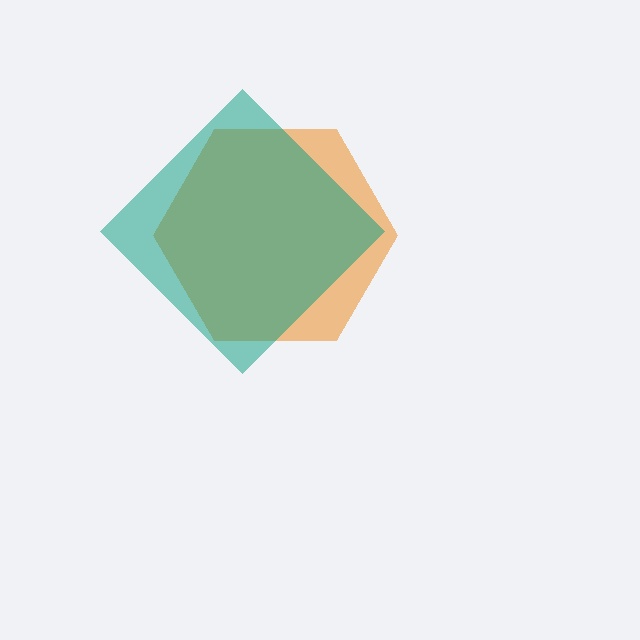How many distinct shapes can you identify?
There are 2 distinct shapes: an orange hexagon, a teal diamond.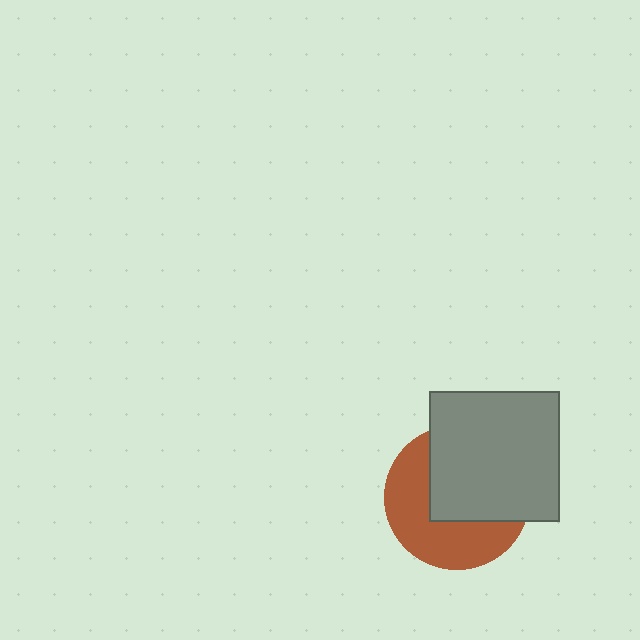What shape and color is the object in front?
The object in front is a gray square.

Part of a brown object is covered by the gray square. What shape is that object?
It is a circle.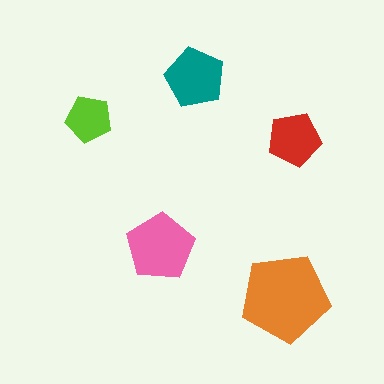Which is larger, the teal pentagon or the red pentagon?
The teal one.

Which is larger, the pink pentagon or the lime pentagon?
The pink one.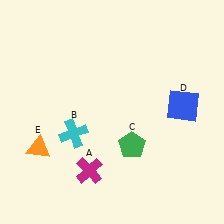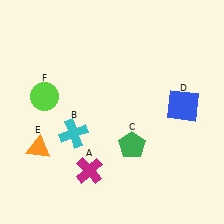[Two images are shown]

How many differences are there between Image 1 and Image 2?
There is 1 difference between the two images.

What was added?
A lime circle (F) was added in Image 2.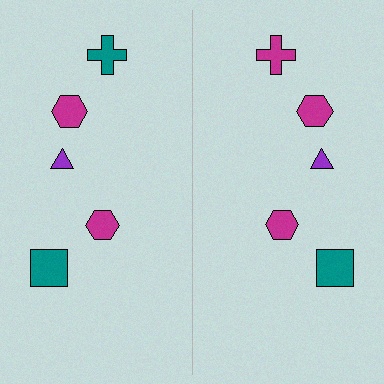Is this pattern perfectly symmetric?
No, the pattern is not perfectly symmetric. The magenta cross on the right side breaks the symmetry — its mirror counterpart is teal.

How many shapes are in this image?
There are 10 shapes in this image.